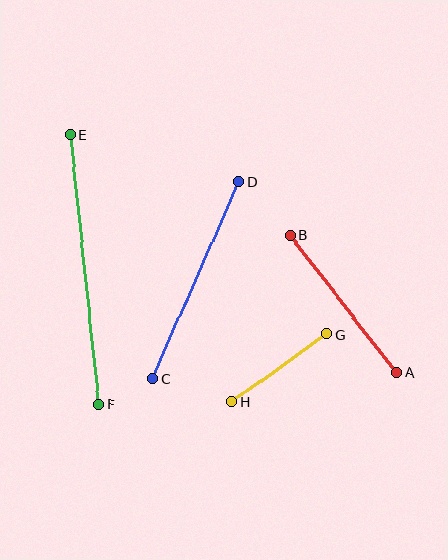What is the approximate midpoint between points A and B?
The midpoint is at approximately (343, 304) pixels.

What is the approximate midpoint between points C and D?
The midpoint is at approximately (196, 280) pixels.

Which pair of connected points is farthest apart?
Points E and F are farthest apart.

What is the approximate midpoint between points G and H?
The midpoint is at approximately (280, 368) pixels.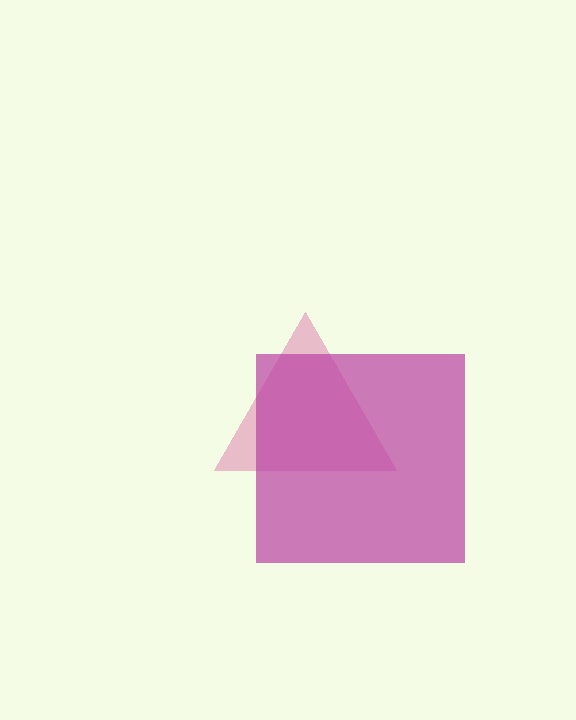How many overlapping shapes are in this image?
There are 2 overlapping shapes in the image.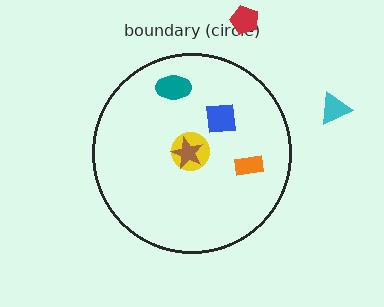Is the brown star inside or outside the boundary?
Inside.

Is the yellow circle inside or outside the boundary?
Inside.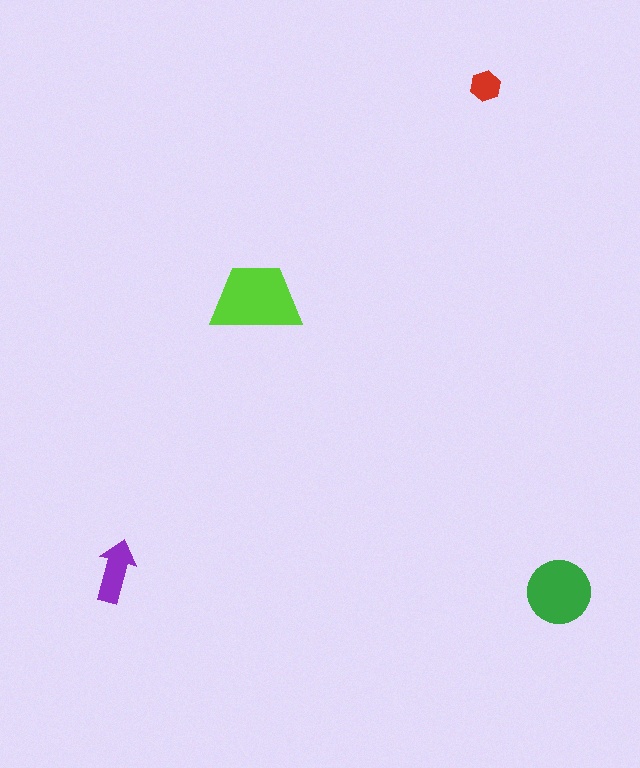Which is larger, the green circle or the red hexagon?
The green circle.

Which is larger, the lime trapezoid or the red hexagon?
The lime trapezoid.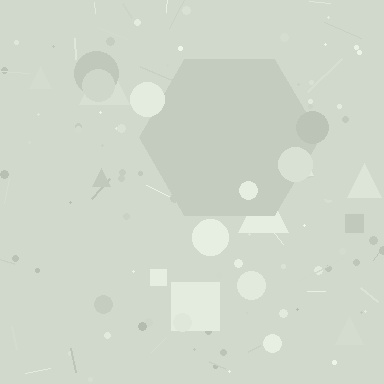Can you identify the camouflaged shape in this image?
The camouflaged shape is a hexagon.